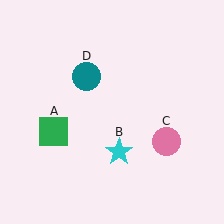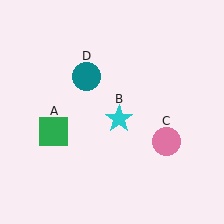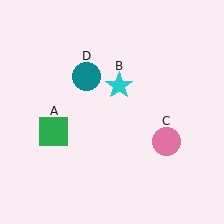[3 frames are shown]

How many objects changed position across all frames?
1 object changed position: cyan star (object B).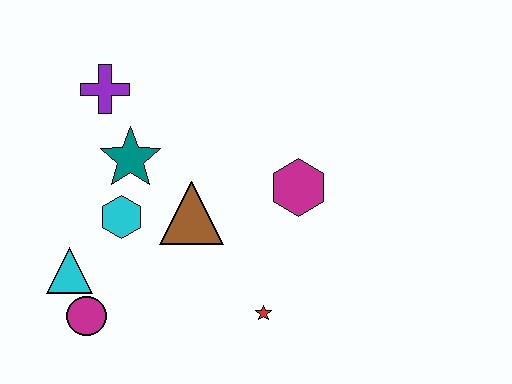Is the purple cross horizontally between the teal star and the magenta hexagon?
No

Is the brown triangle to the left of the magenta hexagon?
Yes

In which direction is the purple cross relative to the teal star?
The purple cross is above the teal star.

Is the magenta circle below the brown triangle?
Yes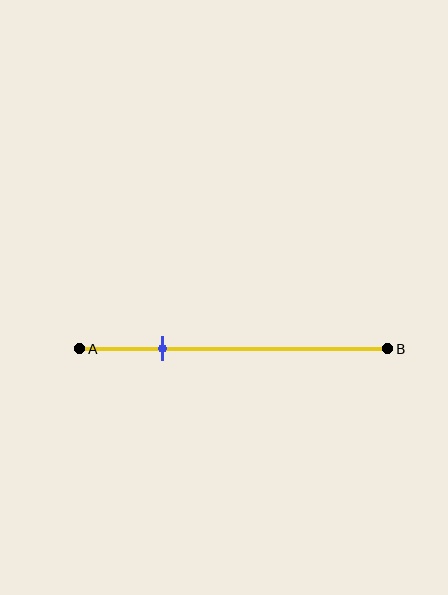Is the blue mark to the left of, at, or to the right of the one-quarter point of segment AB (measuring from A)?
The blue mark is approximately at the one-quarter point of segment AB.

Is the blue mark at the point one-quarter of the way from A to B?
Yes, the mark is approximately at the one-quarter point.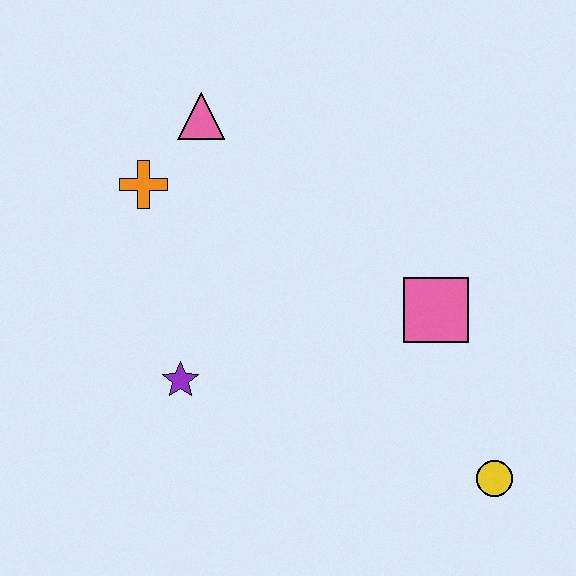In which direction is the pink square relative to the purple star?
The pink square is to the right of the purple star.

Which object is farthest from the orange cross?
The yellow circle is farthest from the orange cross.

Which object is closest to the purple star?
The orange cross is closest to the purple star.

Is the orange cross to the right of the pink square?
No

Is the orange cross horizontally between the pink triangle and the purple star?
No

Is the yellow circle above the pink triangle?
No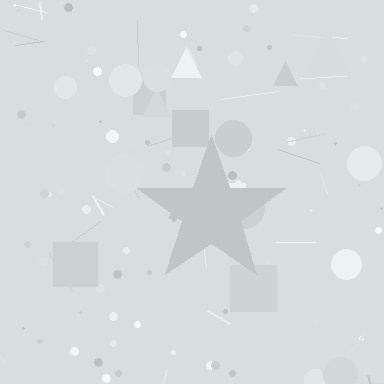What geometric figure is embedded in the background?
A star is embedded in the background.